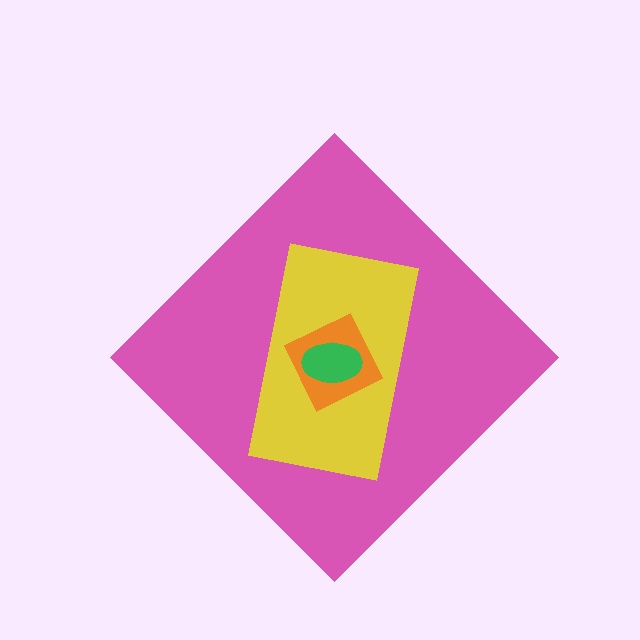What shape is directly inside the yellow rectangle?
The orange square.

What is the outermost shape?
The pink diamond.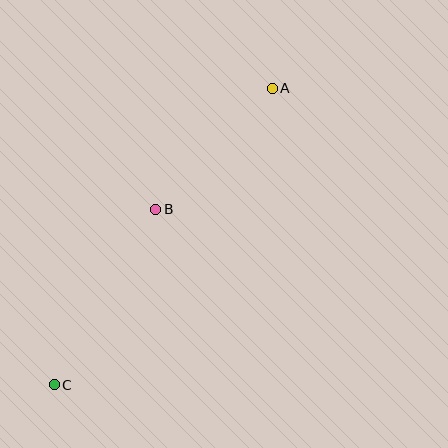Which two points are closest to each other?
Points A and B are closest to each other.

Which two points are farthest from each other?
Points A and C are farthest from each other.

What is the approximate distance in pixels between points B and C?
The distance between B and C is approximately 203 pixels.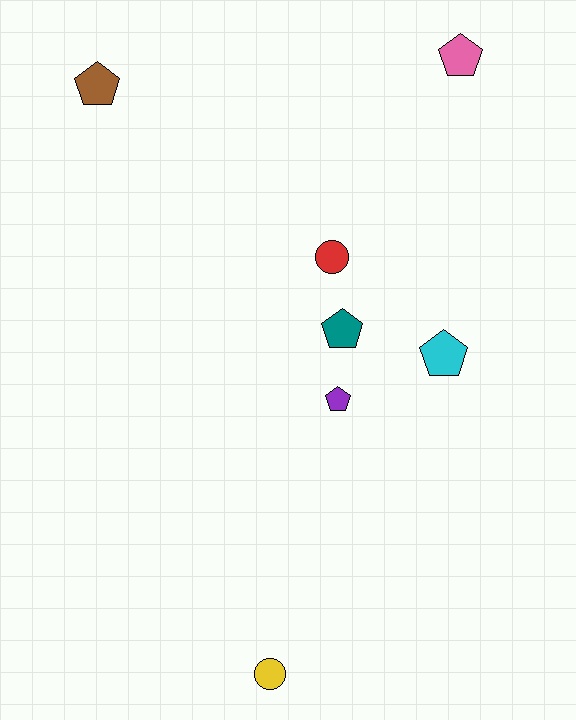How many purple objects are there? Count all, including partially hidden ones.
There is 1 purple object.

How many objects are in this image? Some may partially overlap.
There are 7 objects.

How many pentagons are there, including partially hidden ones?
There are 5 pentagons.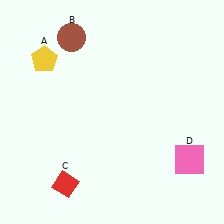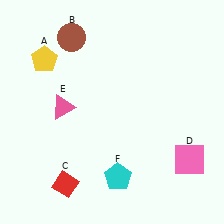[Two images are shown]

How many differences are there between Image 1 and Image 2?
There are 2 differences between the two images.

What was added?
A pink triangle (E), a cyan pentagon (F) were added in Image 2.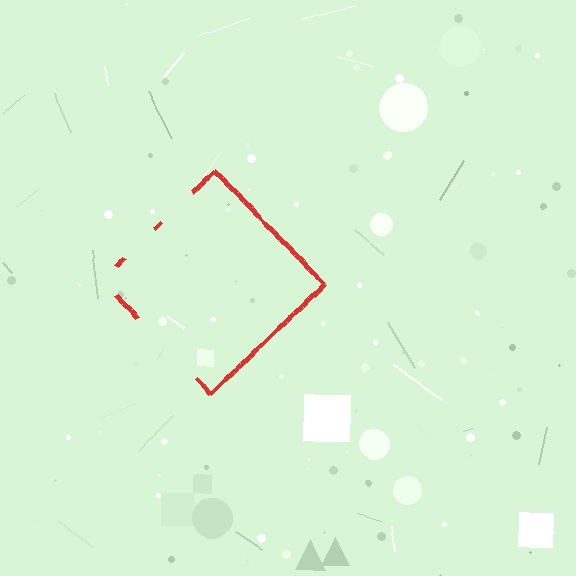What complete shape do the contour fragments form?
The contour fragments form a diamond.